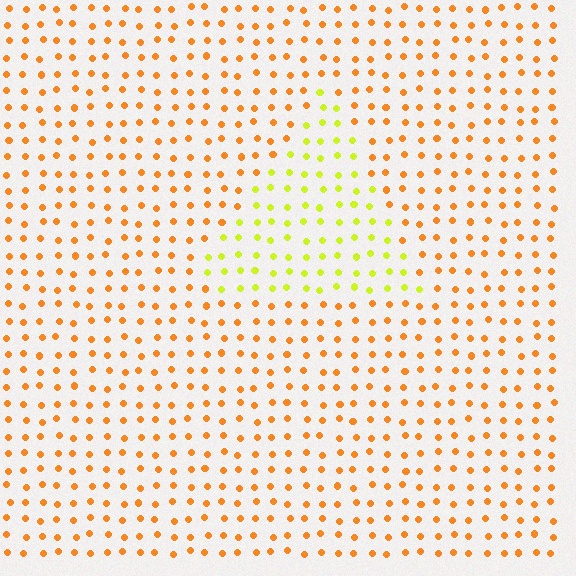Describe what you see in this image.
The image is filled with small orange elements in a uniform arrangement. A triangle-shaped region is visible where the elements are tinted to a slightly different hue, forming a subtle color boundary.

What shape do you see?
I see a triangle.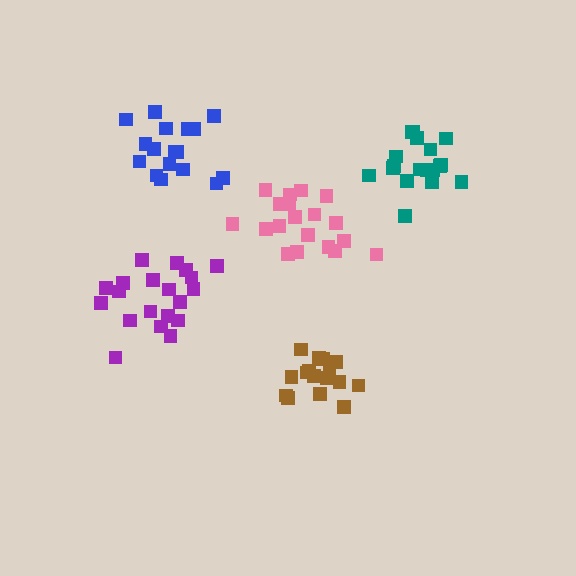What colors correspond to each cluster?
The clusters are colored: teal, pink, brown, blue, purple.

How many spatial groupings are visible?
There are 5 spatial groupings.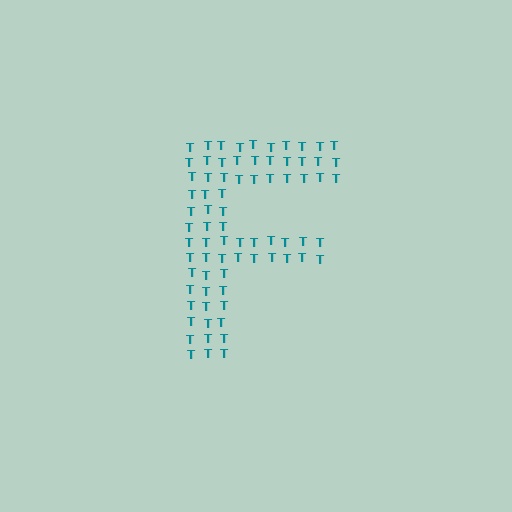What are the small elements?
The small elements are letter T's.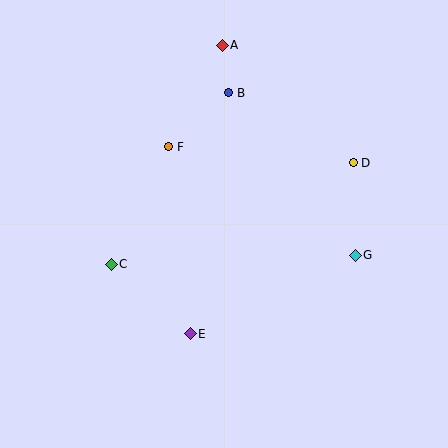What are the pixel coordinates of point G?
Point G is at (355, 255).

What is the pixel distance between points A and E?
The distance between A and E is 291 pixels.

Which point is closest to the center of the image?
Point F at (169, 147) is closest to the center.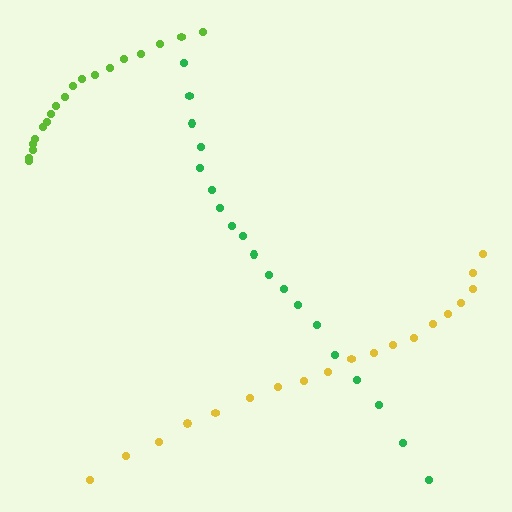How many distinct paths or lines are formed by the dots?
There are 3 distinct paths.